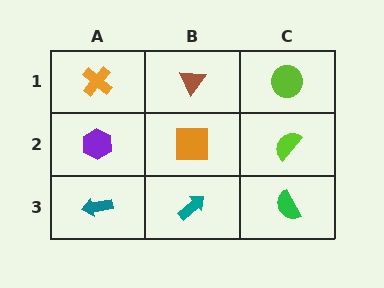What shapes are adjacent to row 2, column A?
An orange cross (row 1, column A), a teal arrow (row 3, column A), an orange square (row 2, column B).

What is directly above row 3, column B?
An orange square.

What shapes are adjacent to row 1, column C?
A lime semicircle (row 2, column C), a brown triangle (row 1, column B).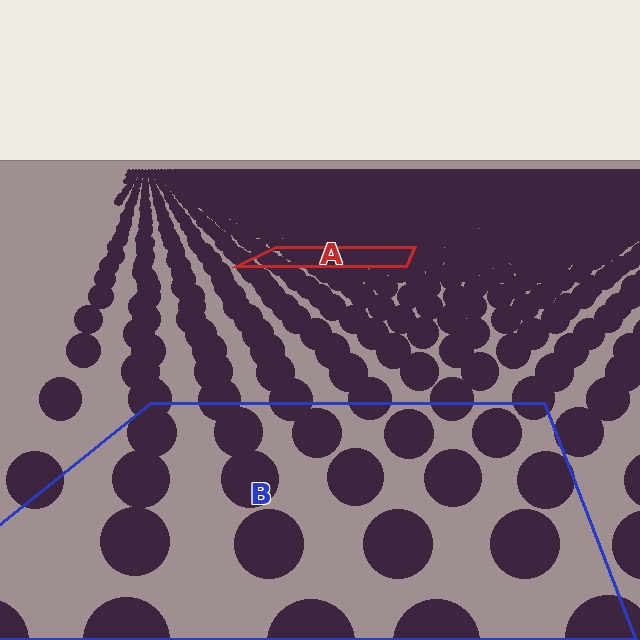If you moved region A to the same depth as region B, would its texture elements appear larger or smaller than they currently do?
They would appear larger. At a closer depth, the same texture elements are projected at a bigger on-screen size.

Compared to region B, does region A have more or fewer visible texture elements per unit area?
Region A has more texture elements per unit area — they are packed more densely because it is farther away.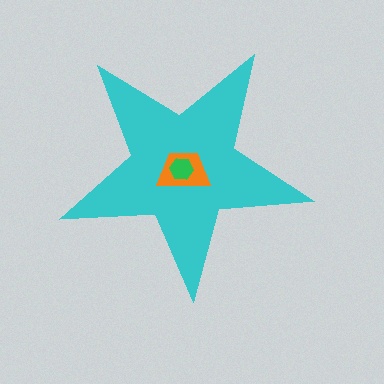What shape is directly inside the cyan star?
The orange trapezoid.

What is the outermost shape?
The cyan star.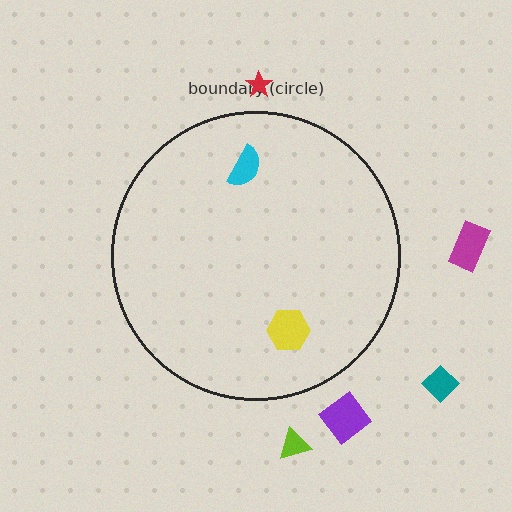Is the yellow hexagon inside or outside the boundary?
Inside.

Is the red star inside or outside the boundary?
Outside.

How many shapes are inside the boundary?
2 inside, 5 outside.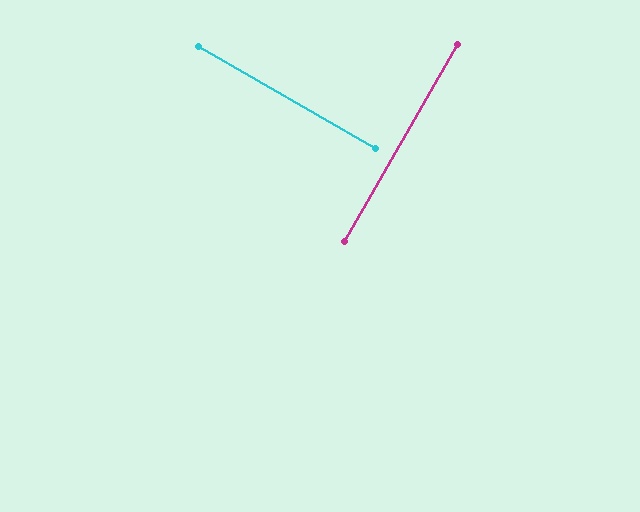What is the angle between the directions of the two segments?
Approximately 90 degrees.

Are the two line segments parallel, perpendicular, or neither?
Perpendicular — they meet at approximately 90°.